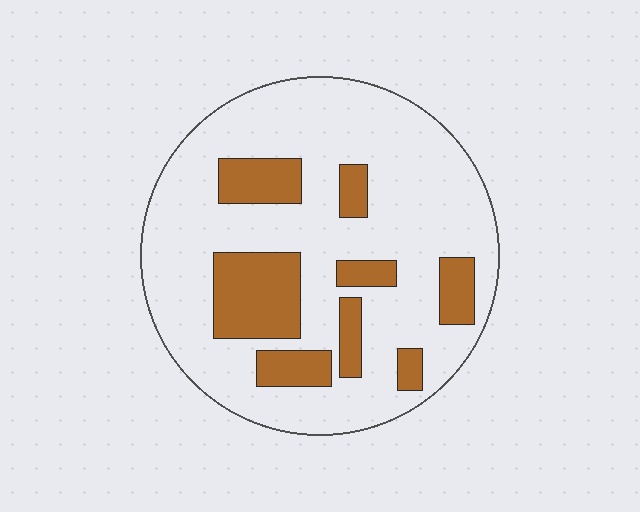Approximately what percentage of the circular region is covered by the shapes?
Approximately 25%.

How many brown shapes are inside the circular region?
8.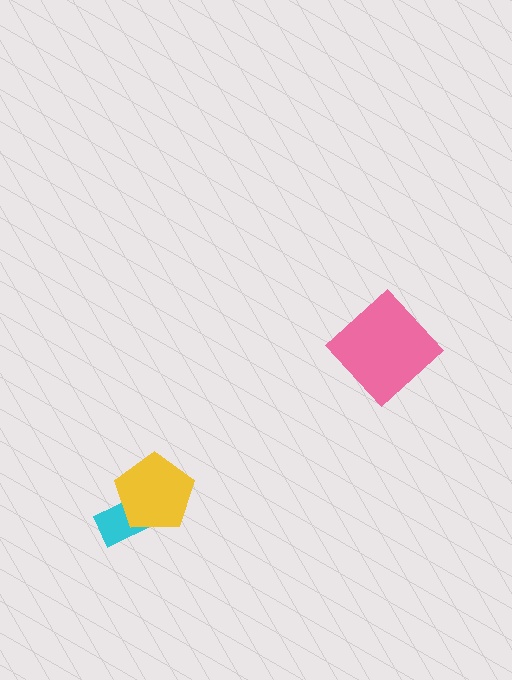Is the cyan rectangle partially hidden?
Yes, it is partially covered by another shape.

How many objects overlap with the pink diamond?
0 objects overlap with the pink diamond.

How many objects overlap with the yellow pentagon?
1 object overlaps with the yellow pentagon.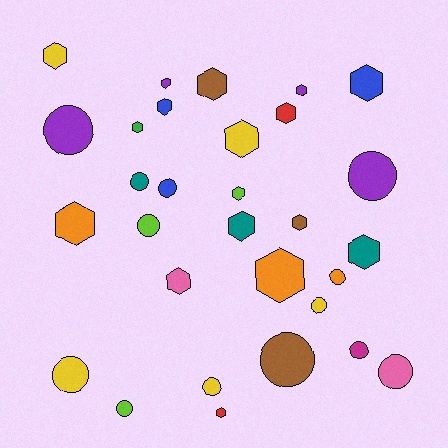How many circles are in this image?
There are 13 circles.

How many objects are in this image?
There are 30 objects.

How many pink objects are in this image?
There are 2 pink objects.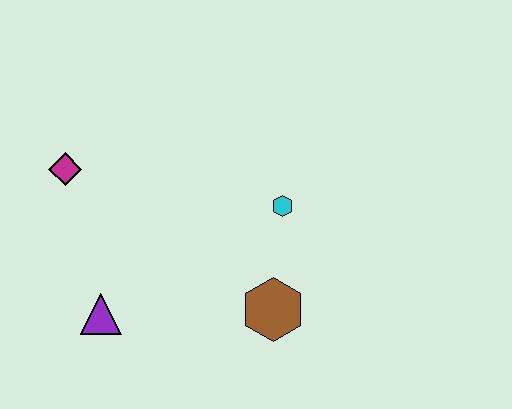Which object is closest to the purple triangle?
The magenta diamond is closest to the purple triangle.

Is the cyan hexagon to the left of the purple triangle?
No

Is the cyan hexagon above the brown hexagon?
Yes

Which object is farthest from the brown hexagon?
The magenta diamond is farthest from the brown hexagon.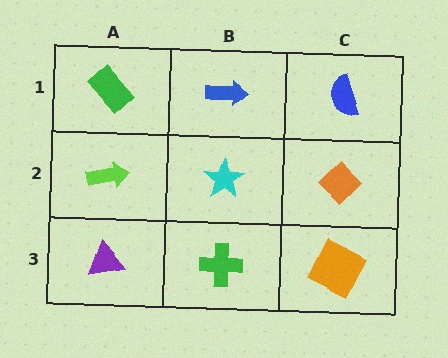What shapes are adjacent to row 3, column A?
A lime arrow (row 2, column A), a green cross (row 3, column B).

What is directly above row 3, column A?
A lime arrow.